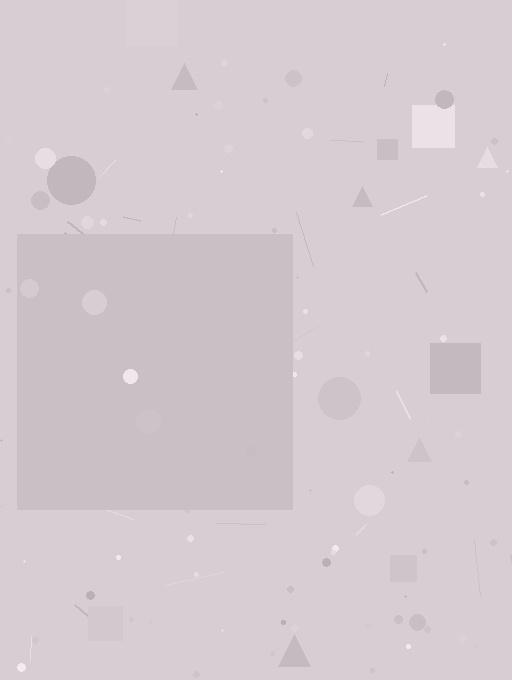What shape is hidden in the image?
A square is hidden in the image.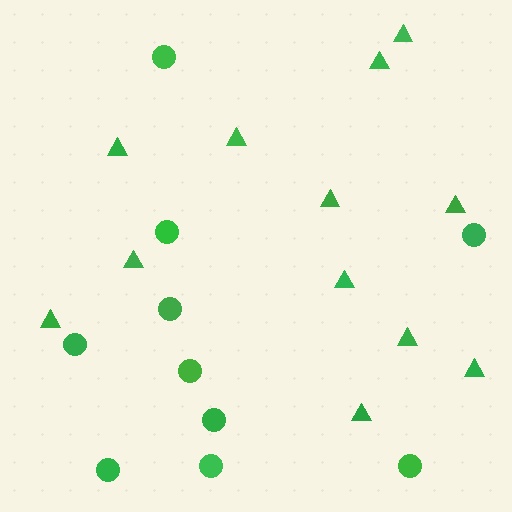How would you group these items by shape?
There are 2 groups: one group of circles (10) and one group of triangles (12).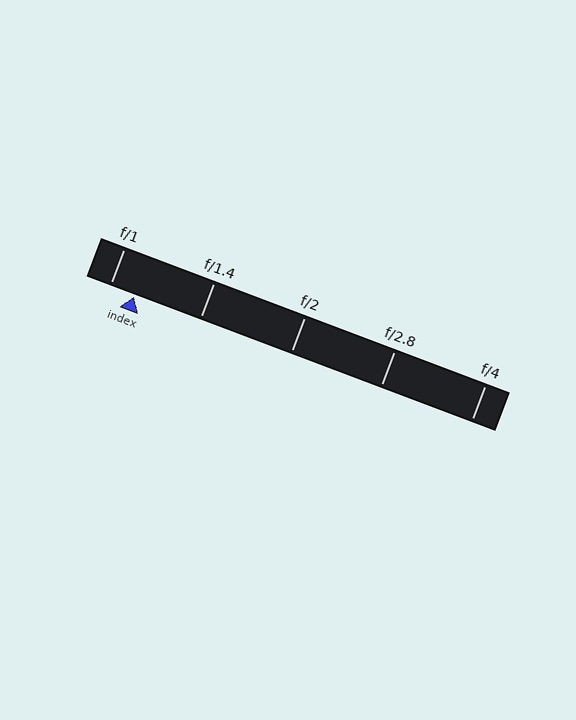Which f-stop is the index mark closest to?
The index mark is closest to f/1.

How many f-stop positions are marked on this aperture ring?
There are 5 f-stop positions marked.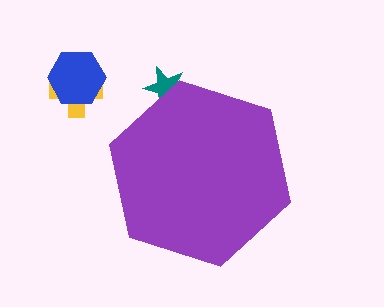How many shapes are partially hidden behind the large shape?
1 shape is partially hidden.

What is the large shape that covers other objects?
A purple hexagon.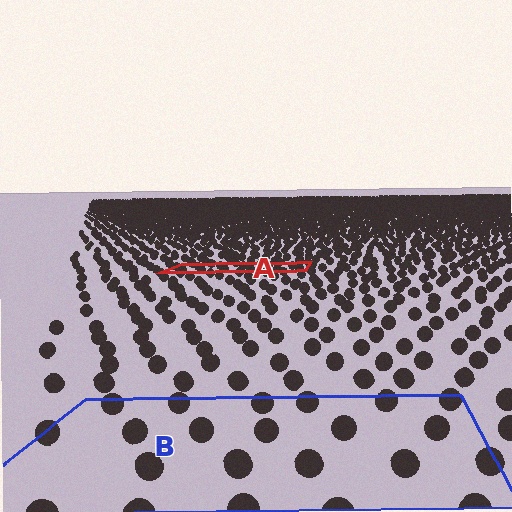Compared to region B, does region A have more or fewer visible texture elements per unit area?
Region A has more texture elements per unit area — they are packed more densely because it is farther away.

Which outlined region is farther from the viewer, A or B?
Region A is farther from the viewer — the texture elements inside it appear smaller and more densely packed.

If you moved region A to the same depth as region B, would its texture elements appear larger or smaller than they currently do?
They would appear larger. At a closer depth, the same texture elements are projected at a bigger on-screen size.